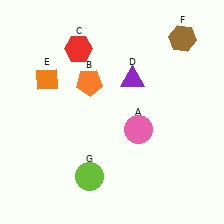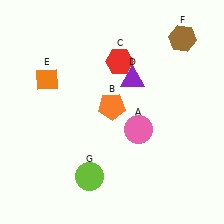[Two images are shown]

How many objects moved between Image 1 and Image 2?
2 objects moved between the two images.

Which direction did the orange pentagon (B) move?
The orange pentagon (B) moved down.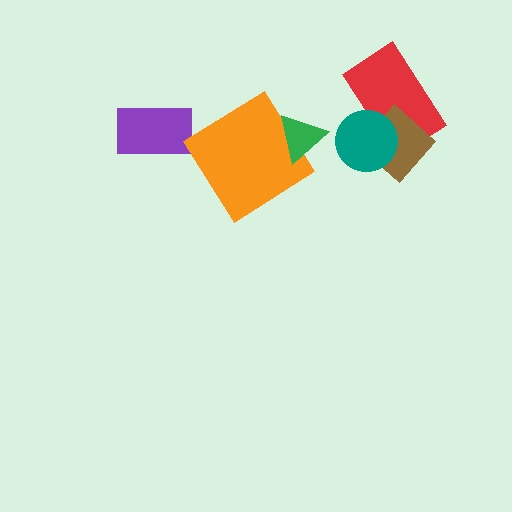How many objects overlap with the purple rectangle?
0 objects overlap with the purple rectangle.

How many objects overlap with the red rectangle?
2 objects overlap with the red rectangle.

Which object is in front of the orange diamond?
The green triangle is in front of the orange diamond.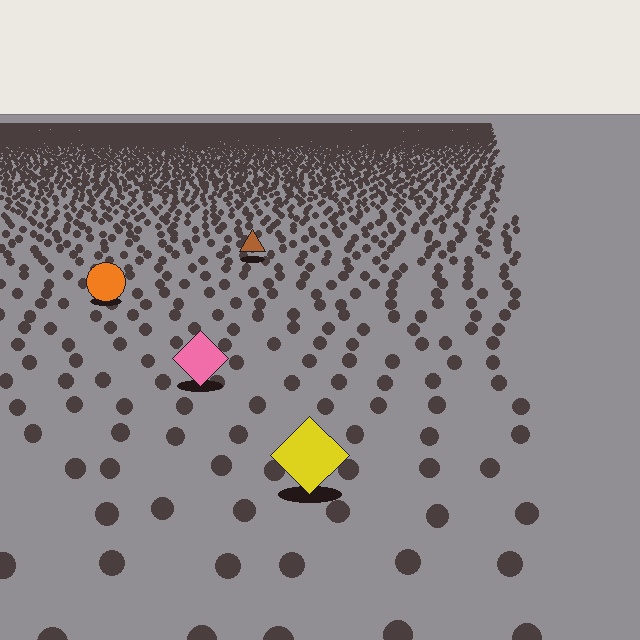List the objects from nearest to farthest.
From nearest to farthest: the yellow diamond, the pink diamond, the orange circle, the brown triangle.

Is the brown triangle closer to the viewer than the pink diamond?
No. The pink diamond is closer — you can tell from the texture gradient: the ground texture is coarser near it.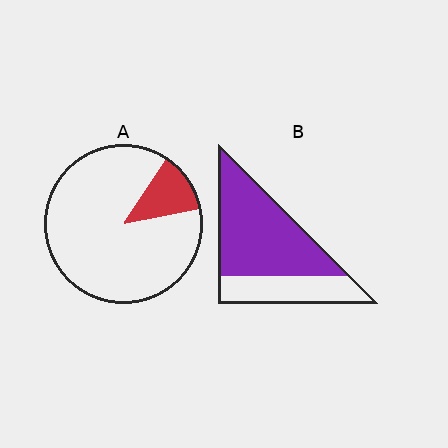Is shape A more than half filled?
No.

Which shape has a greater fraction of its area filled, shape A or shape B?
Shape B.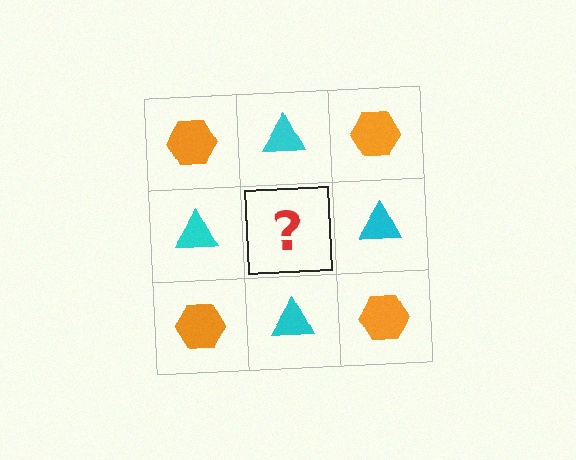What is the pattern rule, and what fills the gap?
The rule is that it alternates orange hexagon and cyan triangle in a checkerboard pattern. The gap should be filled with an orange hexagon.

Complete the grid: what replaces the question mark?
The question mark should be replaced with an orange hexagon.